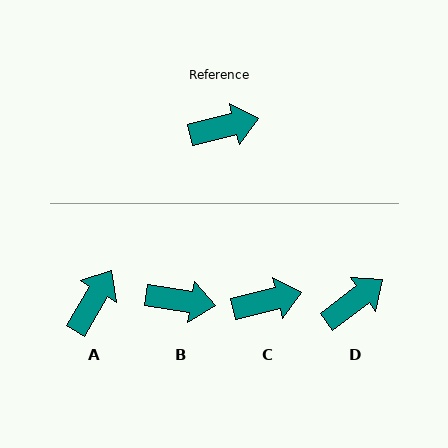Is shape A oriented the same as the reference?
No, it is off by about 45 degrees.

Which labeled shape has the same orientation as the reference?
C.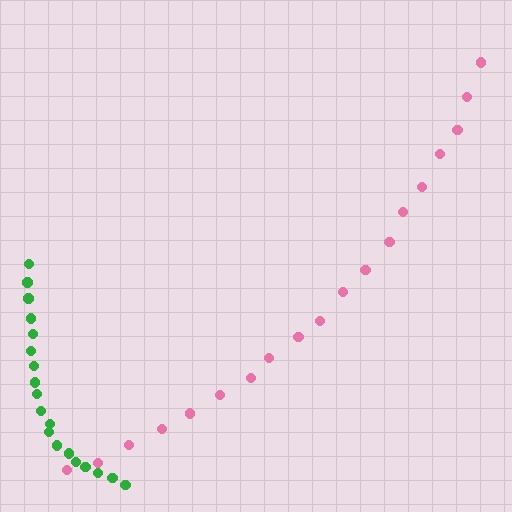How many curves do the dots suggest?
There are 2 distinct paths.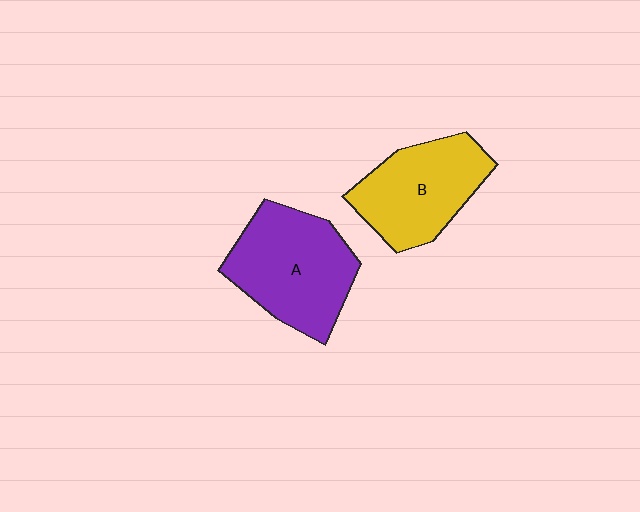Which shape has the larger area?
Shape A (purple).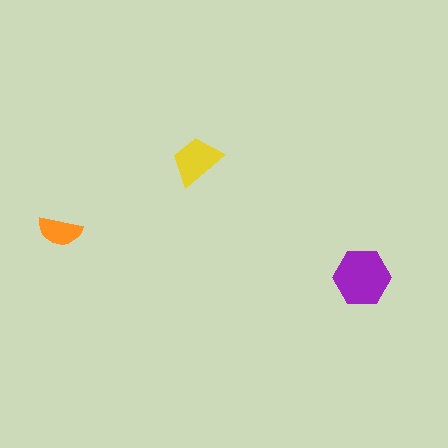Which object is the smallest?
The orange semicircle.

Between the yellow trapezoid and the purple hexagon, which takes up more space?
The purple hexagon.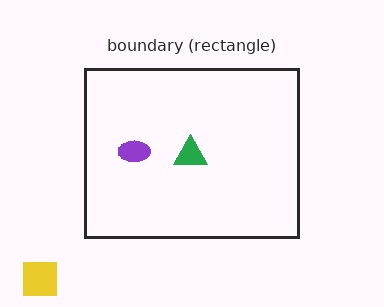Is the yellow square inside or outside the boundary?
Outside.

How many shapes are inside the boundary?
2 inside, 1 outside.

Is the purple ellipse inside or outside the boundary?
Inside.